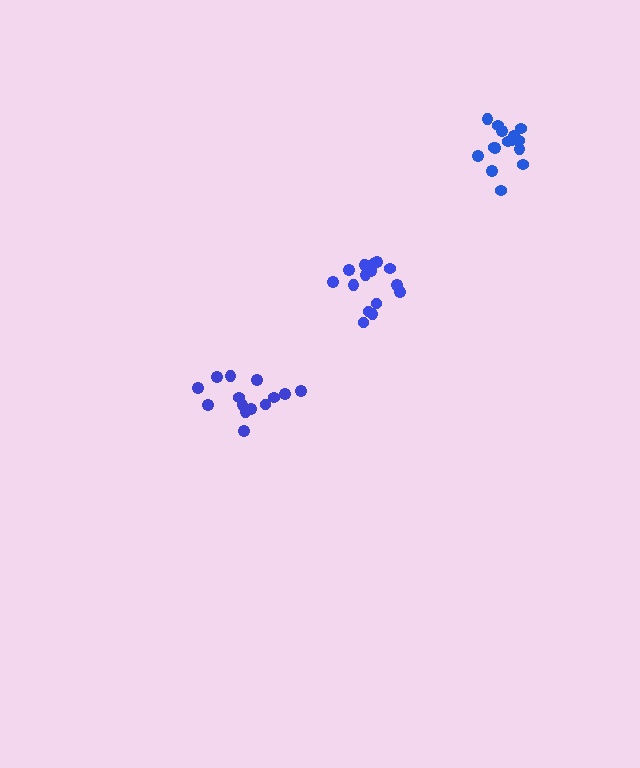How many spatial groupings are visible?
There are 3 spatial groupings.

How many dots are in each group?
Group 1: 16 dots, Group 2: 16 dots, Group 3: 14 dots (46 total).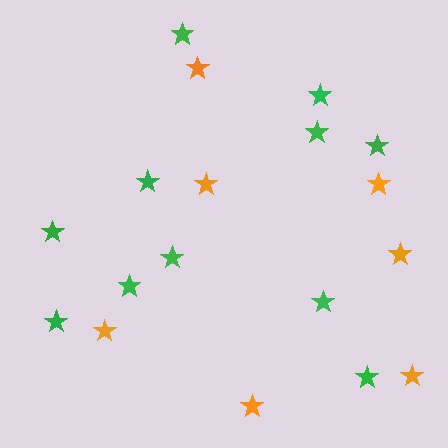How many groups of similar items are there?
There are 2 groups: one group of orange stars (7) and one group of green stars (11).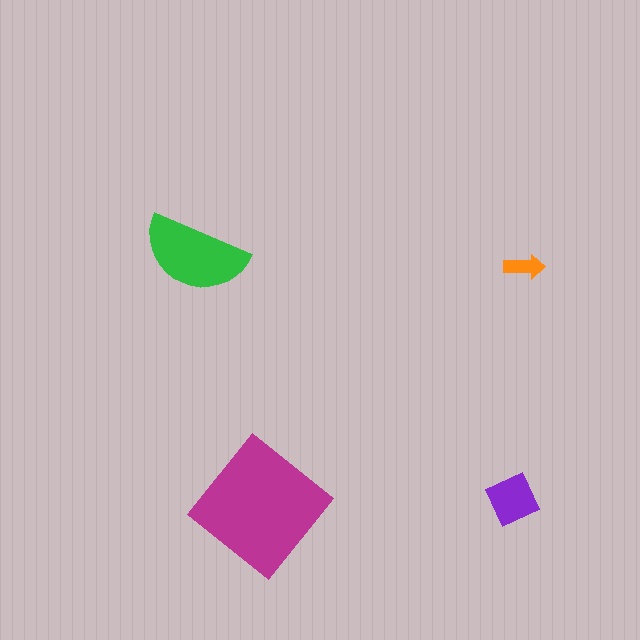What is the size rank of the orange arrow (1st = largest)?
4th.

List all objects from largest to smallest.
The magenta diamond, the green semicircle, the purple diamond, the orange arrow.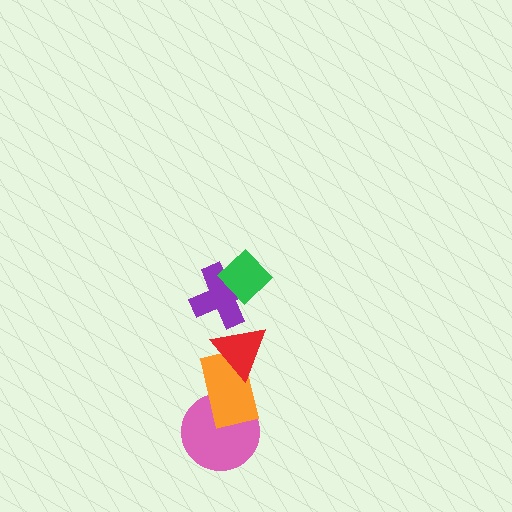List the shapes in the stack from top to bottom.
From top to bottom: the green diamond, the purple cross, the red triangle, the orange rectangle, the pink circle.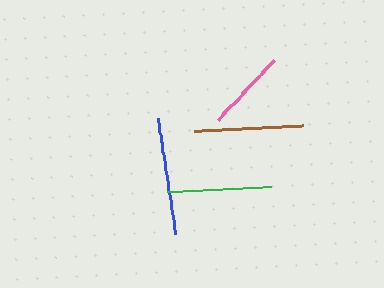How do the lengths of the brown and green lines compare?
The brown and green lines are approximately the same length.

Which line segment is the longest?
The blue line is the longest at approximately 118 pixels.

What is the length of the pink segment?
The pink segment is approximately 82 pixels long.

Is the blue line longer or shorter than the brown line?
The blue line is longer than the brown line.